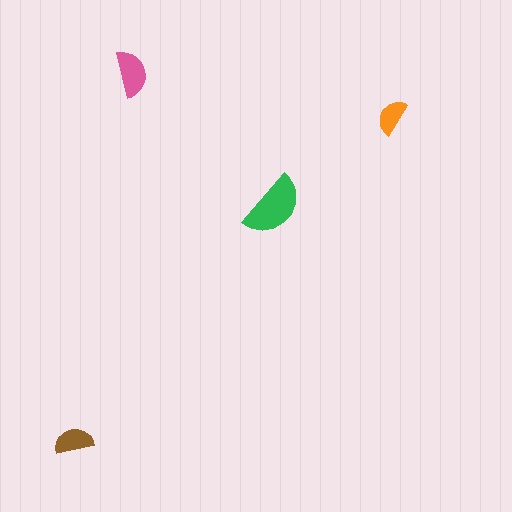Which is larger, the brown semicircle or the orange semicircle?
The brown one.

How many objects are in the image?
There are 4 objects in the image.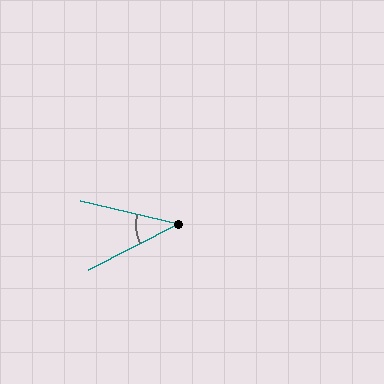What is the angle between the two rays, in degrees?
Approximately 40 degrees.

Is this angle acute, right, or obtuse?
It is acute.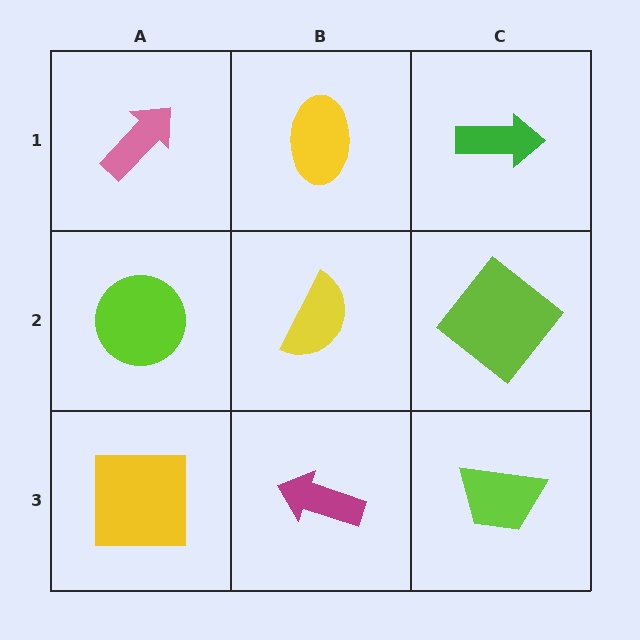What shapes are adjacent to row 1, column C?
A lime diamond (row 2, column C), a yellow ellipse (row 1, column B).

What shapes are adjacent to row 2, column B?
A yellow ellipse (row 1, column B), a magenta arrow (row 3, column B), a lime circle (row 2, column A), a lime diamond (row 2, column C).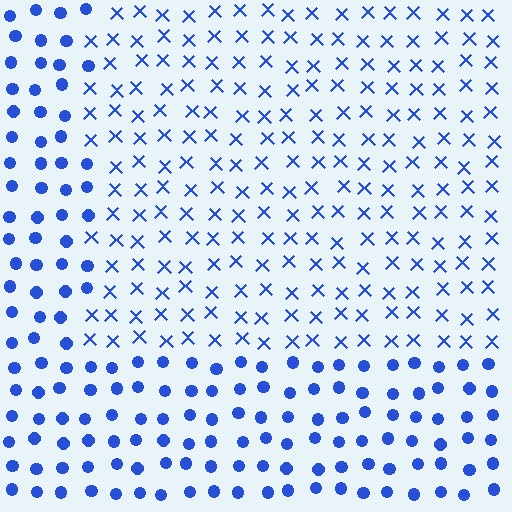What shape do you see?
I see a rectangle.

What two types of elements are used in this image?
The image uses X marks inside the rectangle region and circles outside it.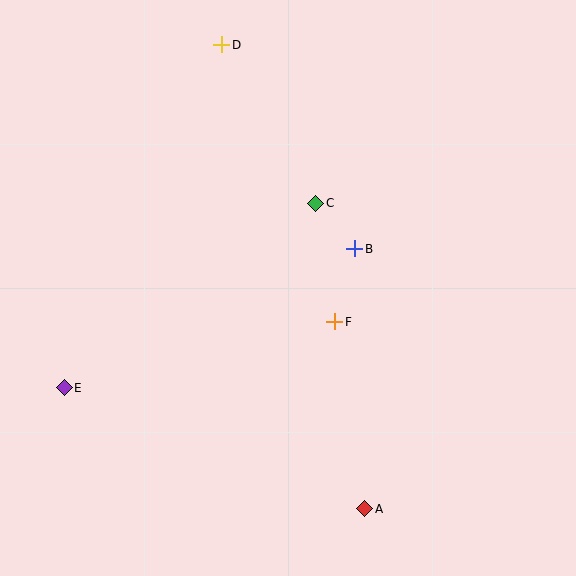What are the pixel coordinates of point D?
Point D is at (222, 45).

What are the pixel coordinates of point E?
Point E is at (64, 388).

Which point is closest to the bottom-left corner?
Point E is closest to the bottom-left corner.